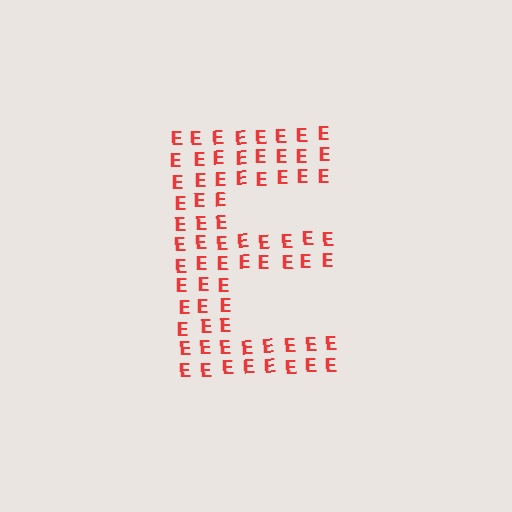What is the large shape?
The large shape is the letter E.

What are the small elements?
The small elements are letter E's.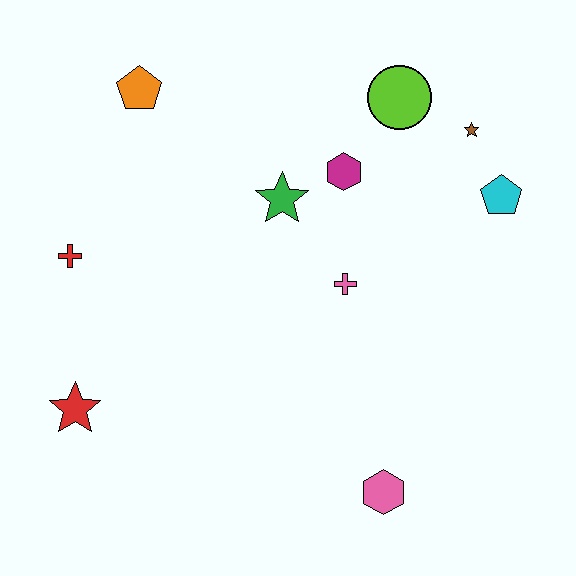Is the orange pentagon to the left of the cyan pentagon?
Yes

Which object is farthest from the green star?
The pink hexagon is farthest from the green star.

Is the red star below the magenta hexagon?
Yes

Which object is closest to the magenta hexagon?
The green star is closest to the magenta hexagon.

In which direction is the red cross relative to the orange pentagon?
The red cross is below the orange pentagon.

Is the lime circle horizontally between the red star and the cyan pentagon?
Yes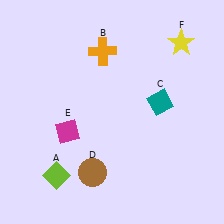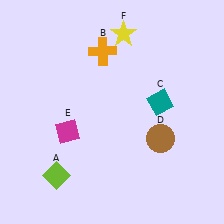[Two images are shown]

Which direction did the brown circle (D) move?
The brown circle (D) moved right.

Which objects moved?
The objects that moved are: the brown circle (D), the yellow star (F).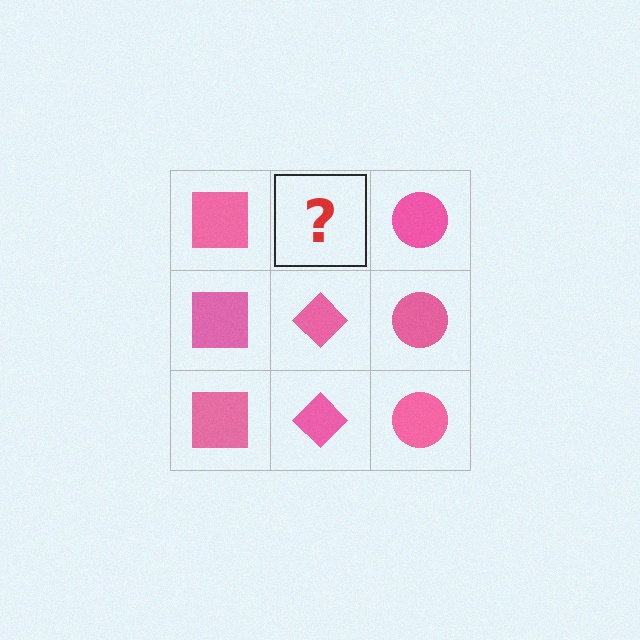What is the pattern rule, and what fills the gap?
The rule is that each column has a consistent shape. The gap should be filled with a pink diamond.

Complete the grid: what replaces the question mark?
The question mark should be replaced with a pink diamond.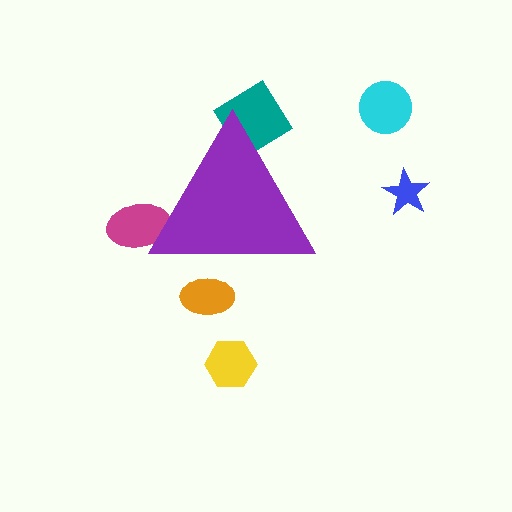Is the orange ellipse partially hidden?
Yes, the orange ellipse is partially hidden behind the purple triangle.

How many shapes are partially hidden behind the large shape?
3 shapes are partially hidden.